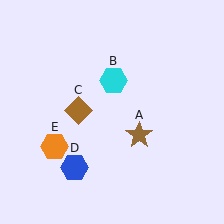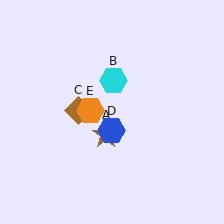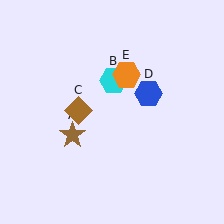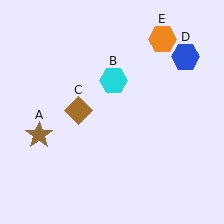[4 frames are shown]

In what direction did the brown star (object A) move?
The brown star (object A) moved left.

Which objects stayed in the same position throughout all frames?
Cyan hexagon (object B) and brown diamond (object C) remained stationary.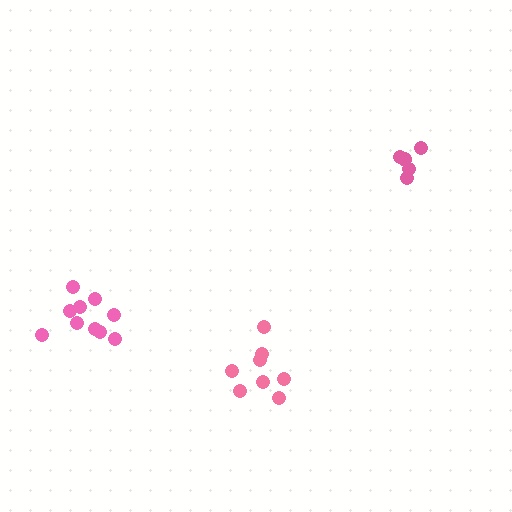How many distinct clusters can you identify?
There are 3 distinct clusters.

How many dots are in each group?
Group 1: 6 dots, Group 2: 8 dots, Group 3: 10 dots (24 total).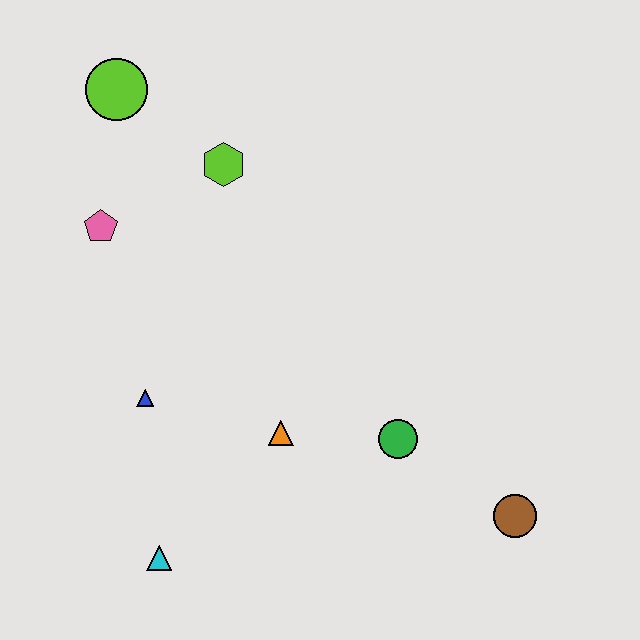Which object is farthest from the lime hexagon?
The brown circle is farthest from the lime hexagon.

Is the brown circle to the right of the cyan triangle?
Yes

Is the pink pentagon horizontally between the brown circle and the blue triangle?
No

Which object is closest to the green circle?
The orange triangle is closest to the green circle.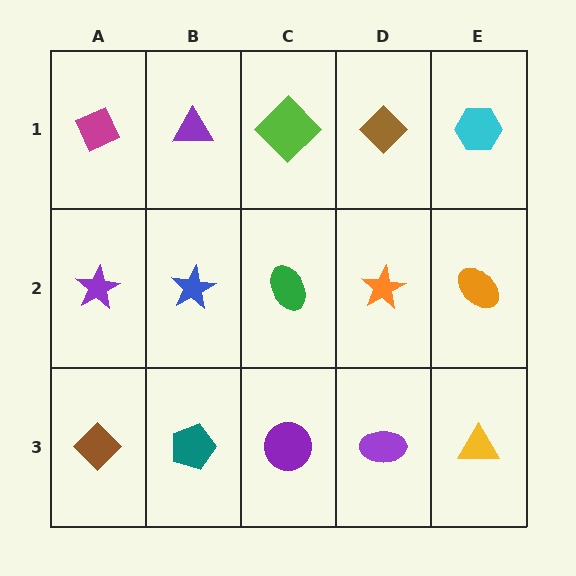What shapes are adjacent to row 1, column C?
A green ellipse (row 2, column C), a purple triangle (row 1, column B), a brown diamond (row 1, column D).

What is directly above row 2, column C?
A lime diamond.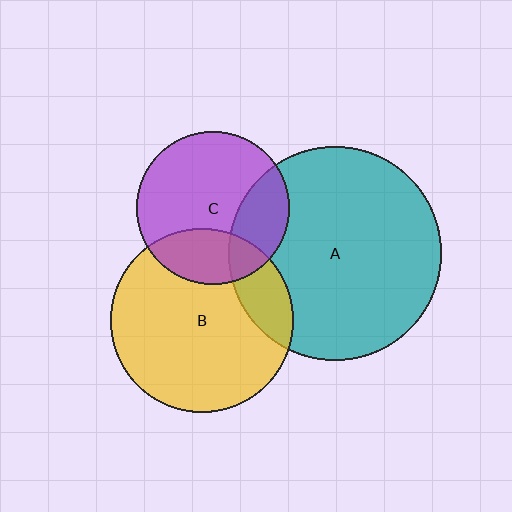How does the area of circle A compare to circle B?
Approximately 1.4 times.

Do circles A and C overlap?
Yes.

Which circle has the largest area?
Circle A (teal).